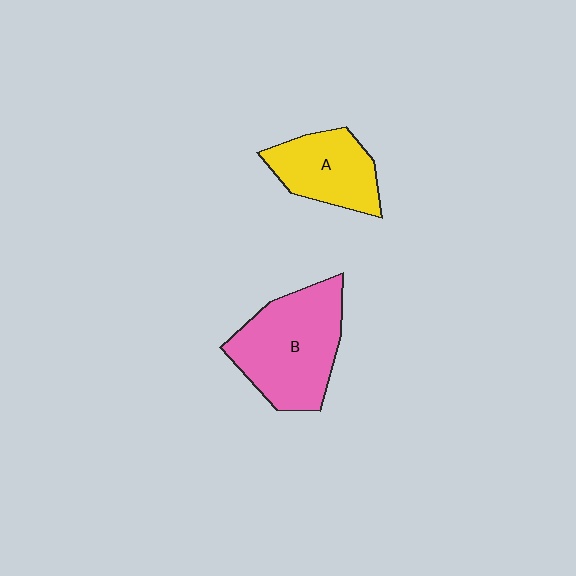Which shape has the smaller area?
Shape A (yellow).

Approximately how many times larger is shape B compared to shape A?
Approximately 1.5 times.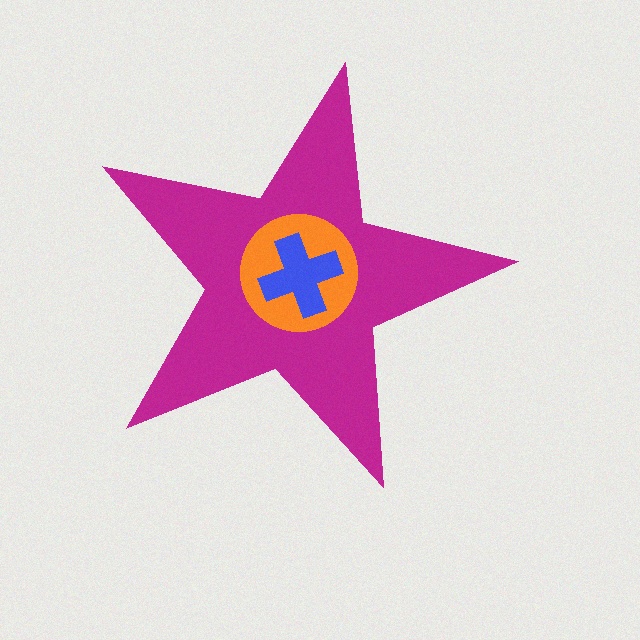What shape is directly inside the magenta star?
The orange circle.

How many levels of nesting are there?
3.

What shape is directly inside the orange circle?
The blue cross.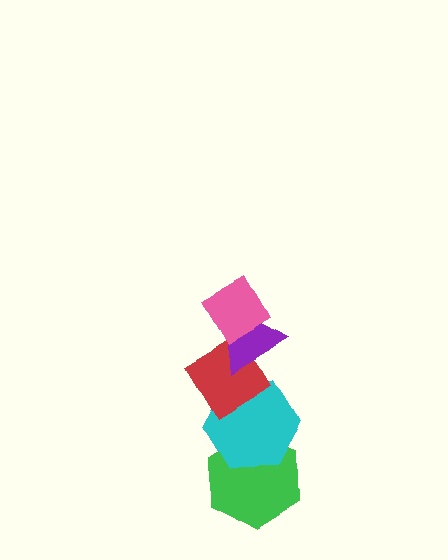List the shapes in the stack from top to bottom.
From top to bottom: the pink diamond, the purple triangle, the red diamond, the cyan hexagon, the green hexagon.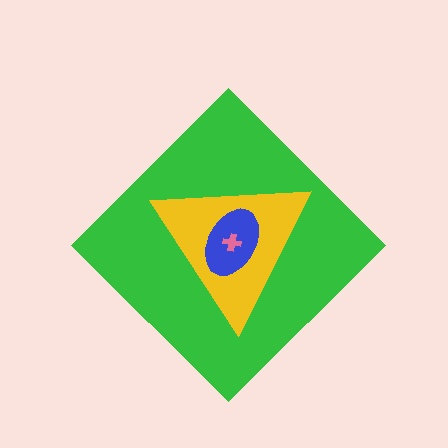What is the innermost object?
The pink cross.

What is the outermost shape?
The green diamond.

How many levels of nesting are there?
4.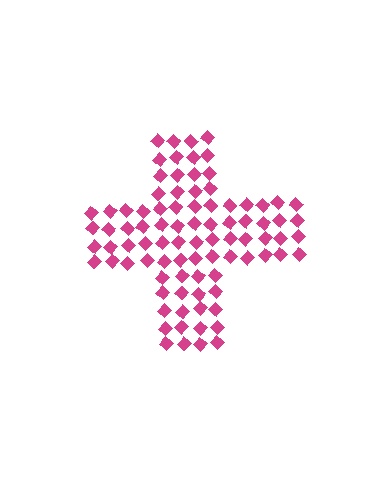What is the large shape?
The large shape is a cross.